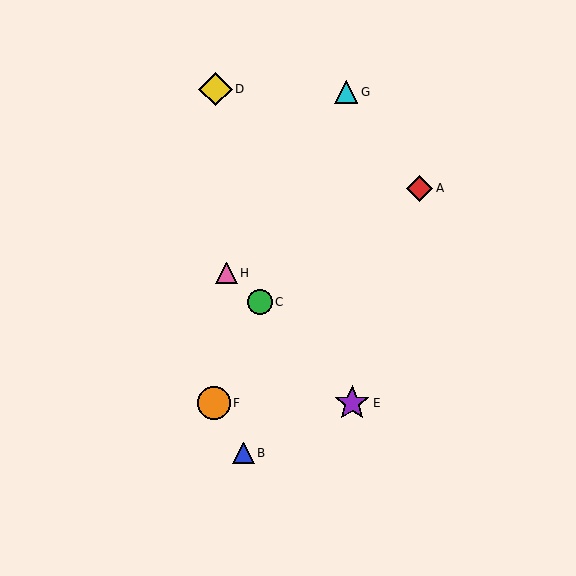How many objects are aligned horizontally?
2 objects (E, F) are aligned horizontally.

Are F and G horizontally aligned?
No, F is at y≈403 and G is at y≈92.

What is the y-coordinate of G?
Object G is at y≈92.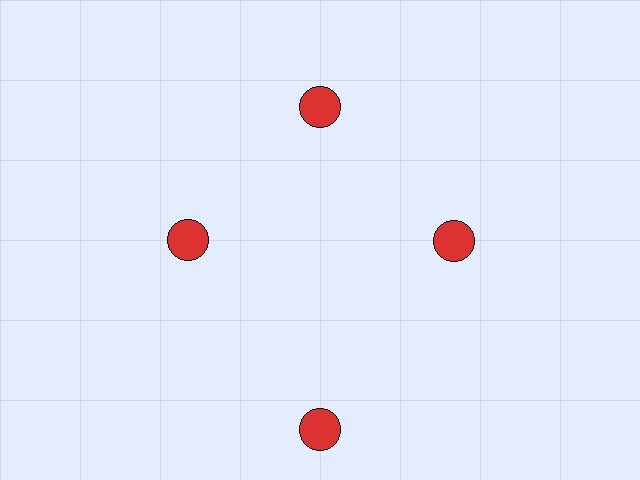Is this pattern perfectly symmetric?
No. The 4 red circles are arranged in a ring, but one element near the 6 o'clock position is pushed outward from the center, breaking the 4-fold rotational symmetry.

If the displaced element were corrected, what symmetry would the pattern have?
It would have 4-fold rotational symmetry — the pattern would map onto itself every 90 degrees.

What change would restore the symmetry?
The symmetry would be restored by moving it inward, back onto the ring so that all 4 circles sit at equal angles and equal distance from the center.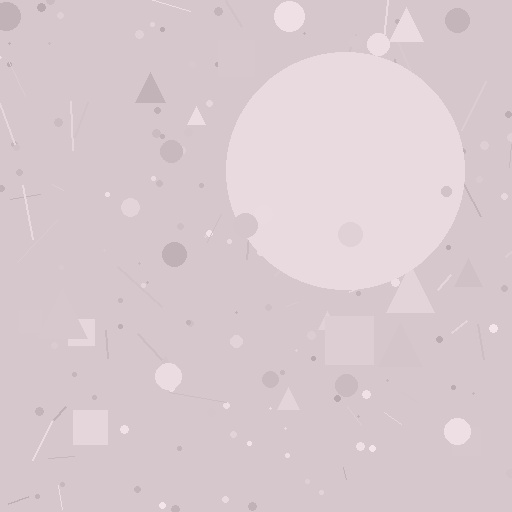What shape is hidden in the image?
A circle is hidden in the image.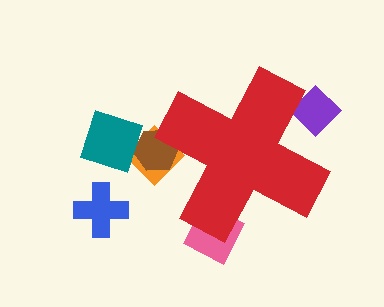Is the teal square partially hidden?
No, the teal square is fully visible.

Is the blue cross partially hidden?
No, the blue cross is fully visible.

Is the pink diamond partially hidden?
Yes, the pink diamond is partially hidden behind the red cross.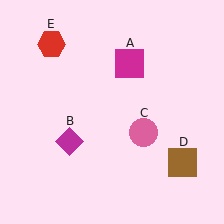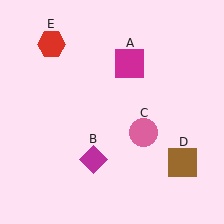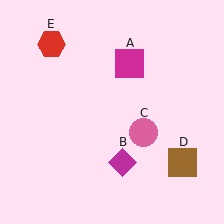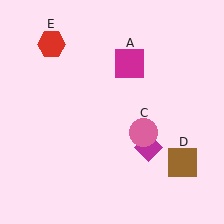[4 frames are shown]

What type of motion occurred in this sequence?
The magenta diamond (object B) rotated counterclockwise around the center of the scene.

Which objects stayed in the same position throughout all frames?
Magenta square (object A) and pink circle (object C) and brown square (object D) and red hexagon (object E) remained stationary.